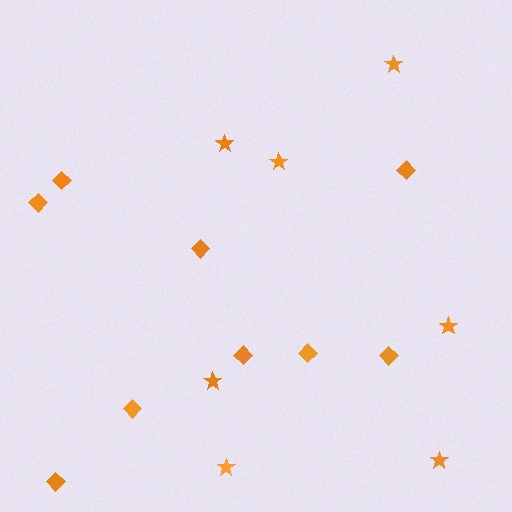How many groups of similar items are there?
There are 2 groups: one group of stars (7) and one group of diamonds (9).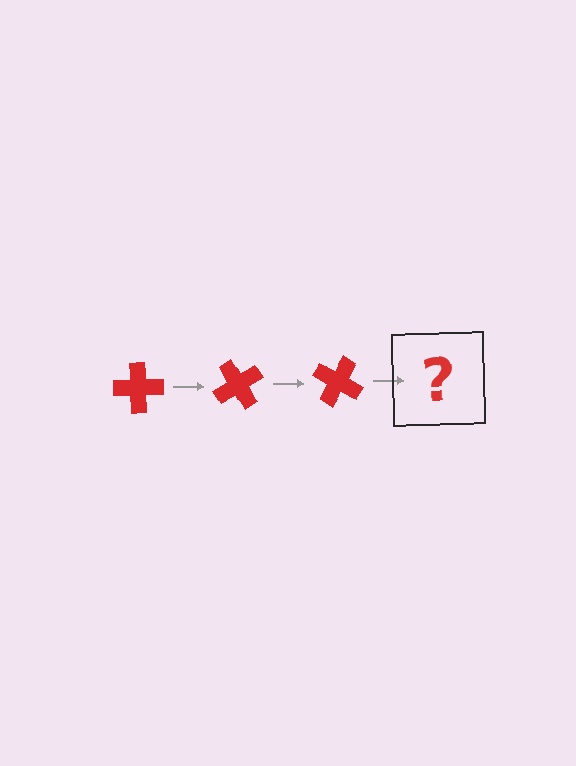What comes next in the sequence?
The next element should be a red cross rotated 180 degrees.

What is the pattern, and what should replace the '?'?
The pattern is that the cross rotates 60 degrees each step. The '?' should be a red cross rotated 180 degrees.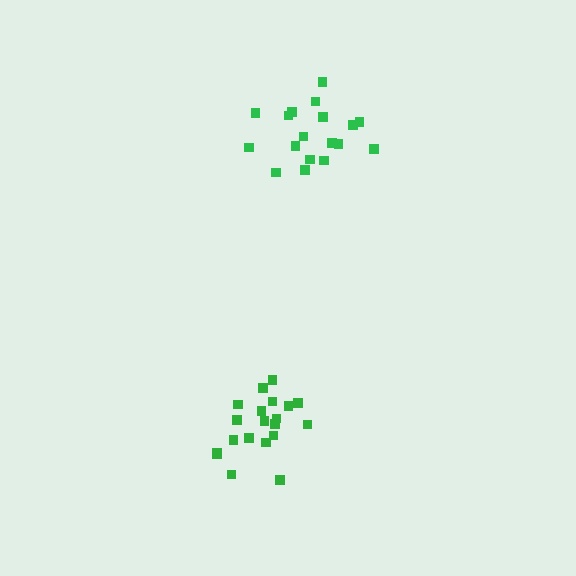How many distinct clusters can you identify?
There are 2 distinct clusters.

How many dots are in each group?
Group 1: 20 dots, Group 2: 18 dots (38 total).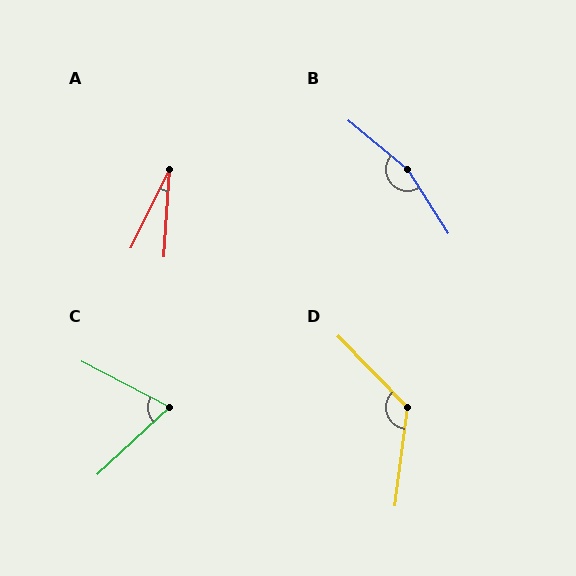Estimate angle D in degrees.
Approximately 128 degrees.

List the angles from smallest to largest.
A (22°), C (70°), D (128°), B (162°).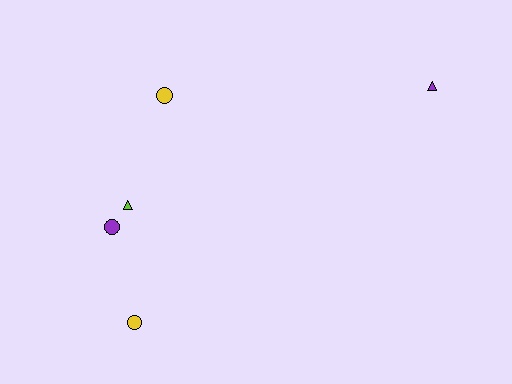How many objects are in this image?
There are 5 objects.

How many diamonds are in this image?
There are no diamonds.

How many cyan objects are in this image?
There are no cyan objects.